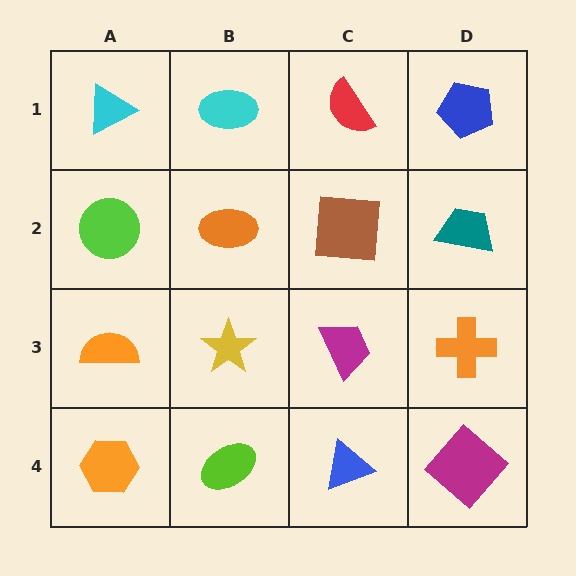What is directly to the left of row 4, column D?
A blue triangle.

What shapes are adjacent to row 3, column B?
An orange ellipse (row 2, column B), a lime ellipse (row 4, column B), an orange semicircle (row 3, column A), a magenta trapezoid (row 3, column C).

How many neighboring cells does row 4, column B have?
3.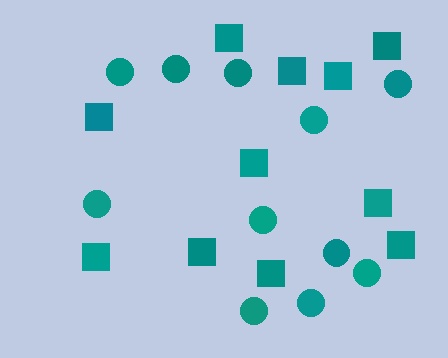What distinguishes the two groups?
There are 2 groups: one group of circles (11) and one group of squares (11).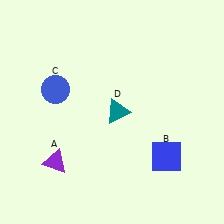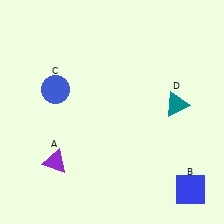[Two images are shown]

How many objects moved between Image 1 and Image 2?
2 objects moved between the two images.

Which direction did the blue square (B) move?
The blue square (B) moved down.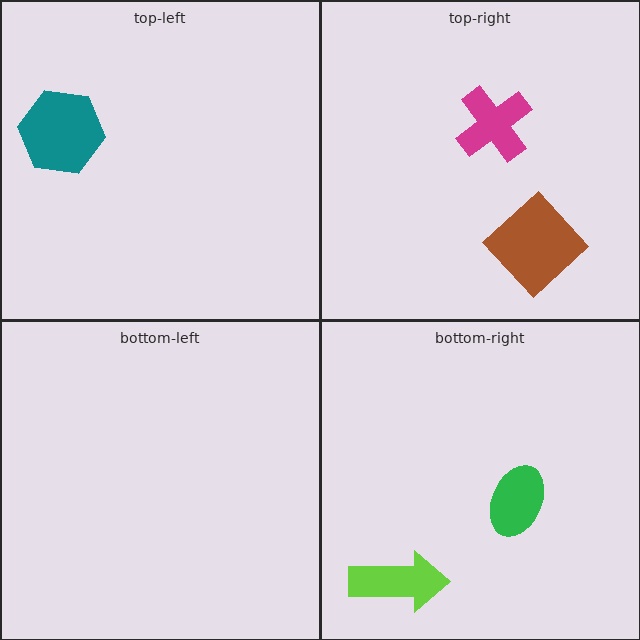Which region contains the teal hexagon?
The top-left region.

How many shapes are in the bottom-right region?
2.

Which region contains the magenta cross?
The top-right region.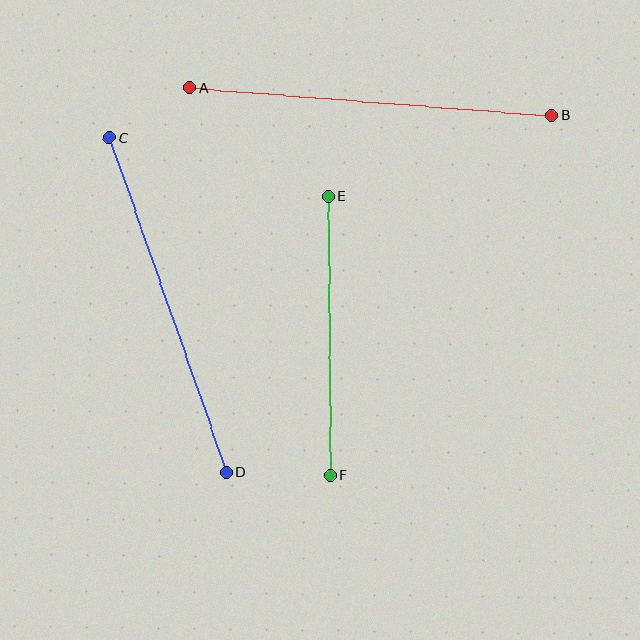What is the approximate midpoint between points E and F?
The midpoint is at approximately (329, 336) pixels.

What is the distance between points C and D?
The distance is approximately 354 pixels.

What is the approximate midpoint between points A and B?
The midpoint is at approximately (371, 102) pixels.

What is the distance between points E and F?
The distance is approximately 279 pixels.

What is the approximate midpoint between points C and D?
The midpoint is at approximately (168, 305) pixels.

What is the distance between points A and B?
The distance is approximately 363 pixels.